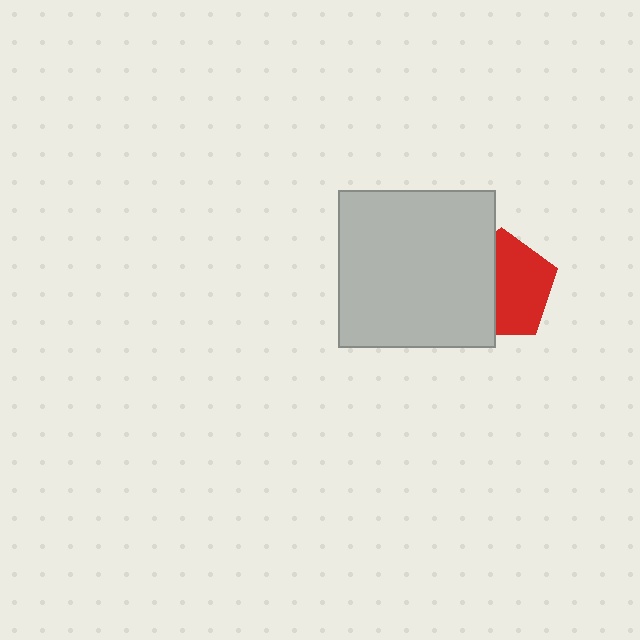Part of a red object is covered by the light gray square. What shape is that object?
It is a pentagon.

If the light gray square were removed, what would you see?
You would see the complete red pentagon.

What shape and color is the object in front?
The object in front is a light gray square.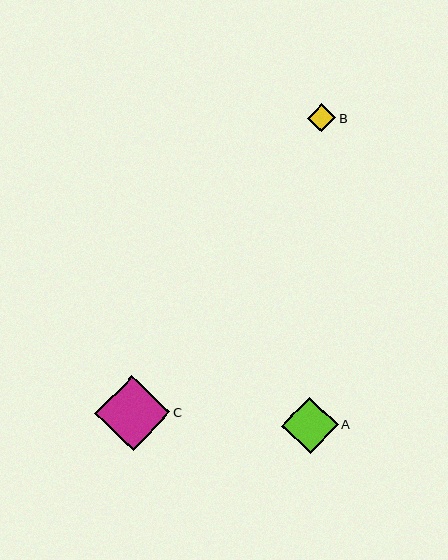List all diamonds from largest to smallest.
From largest to smallest: C, A, B.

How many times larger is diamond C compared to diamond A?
Diamond C is approximately 1.3 times the size of diamond A.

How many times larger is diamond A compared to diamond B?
Diamond A is approximately 2.0 times the size of diamond B.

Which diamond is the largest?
Diamond C is the largest with a size of approximately 75 pixels.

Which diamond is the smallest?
Diamond B is the smallest with a size of approximately 28 pixels.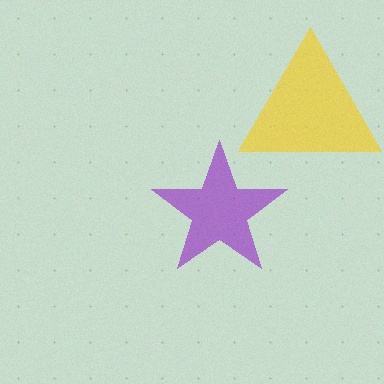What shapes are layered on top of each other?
The layered shapes are: a purple star, a yellow triangle.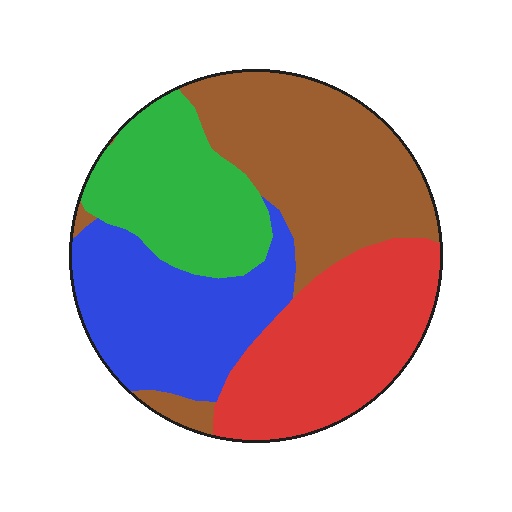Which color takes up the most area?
Brown, at roughly 30%.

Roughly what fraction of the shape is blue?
Blue covers about 25% of the shape.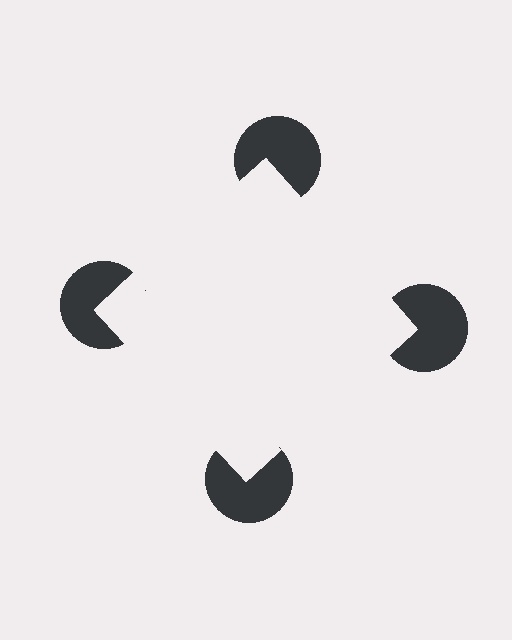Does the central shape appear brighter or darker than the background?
It typically appears slightly brighter than the background, even though no actual brightness change is drawn.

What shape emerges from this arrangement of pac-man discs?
An illusory square — its edges are inferred from the aligned wedge cuts in the pac-man discs, not physically drawn.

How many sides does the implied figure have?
4 sides.